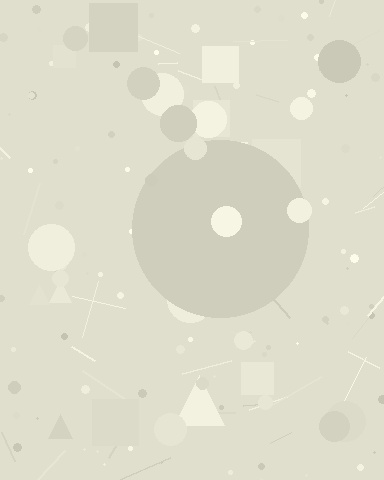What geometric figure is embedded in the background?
A circle is embedded in the background.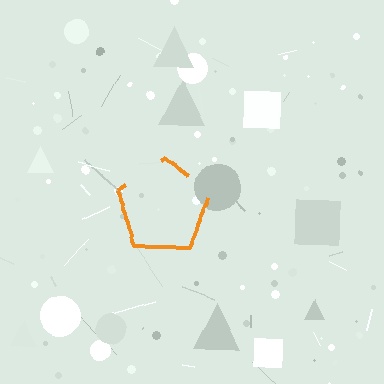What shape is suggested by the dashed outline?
The dashed outline suggests a pentagon.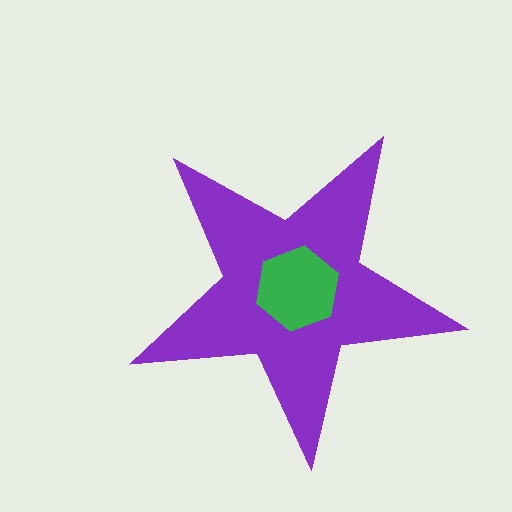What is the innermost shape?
The green hexagon.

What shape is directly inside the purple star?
The green hexagon.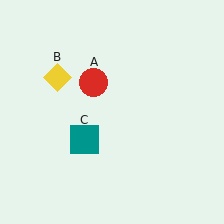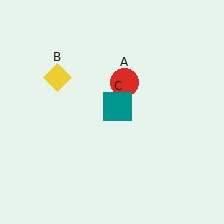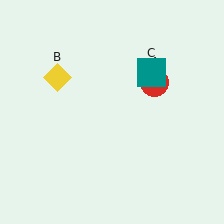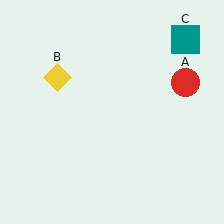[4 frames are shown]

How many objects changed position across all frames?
2 objects changed position: red circle (object A), teal square (object C).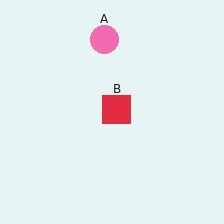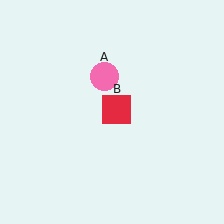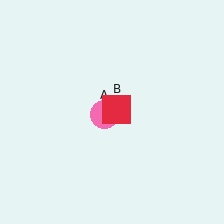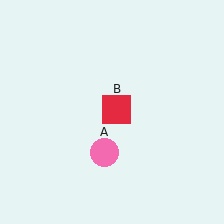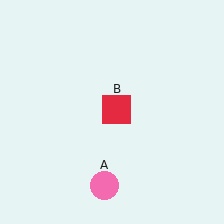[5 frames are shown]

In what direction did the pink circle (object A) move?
The pink circle (object A) moved down.